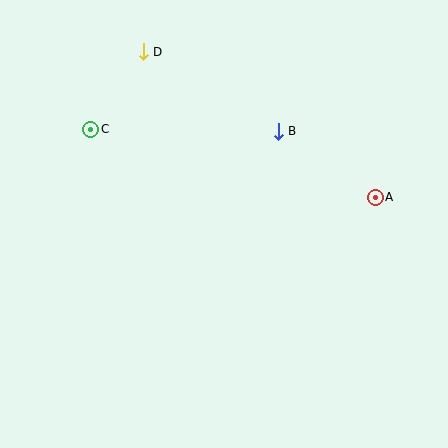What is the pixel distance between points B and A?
The distance between B and A is 117 pixels.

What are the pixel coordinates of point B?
Point B is at (278, 131).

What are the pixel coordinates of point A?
Point A is at (375, 197).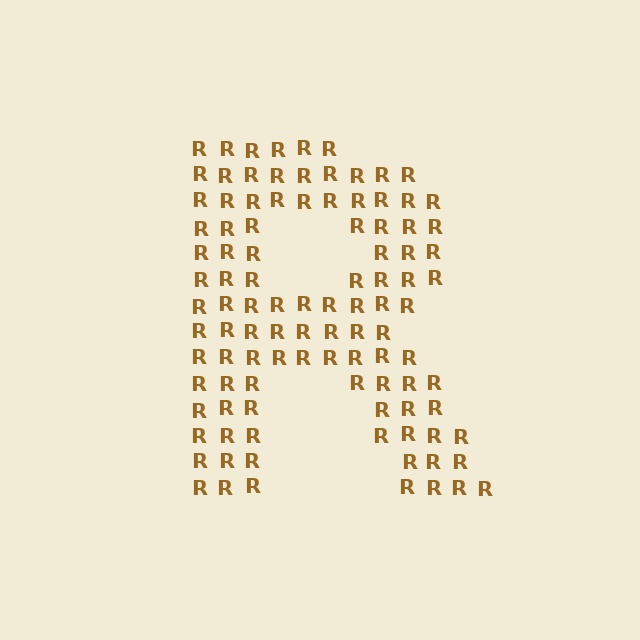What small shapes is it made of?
It is made of small letter R's.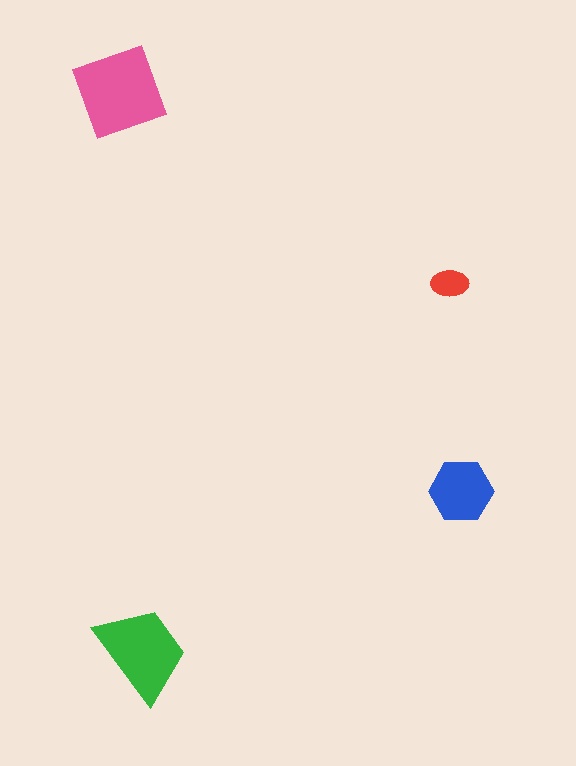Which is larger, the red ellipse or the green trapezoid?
The green trapezoid.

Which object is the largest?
The pink diamond.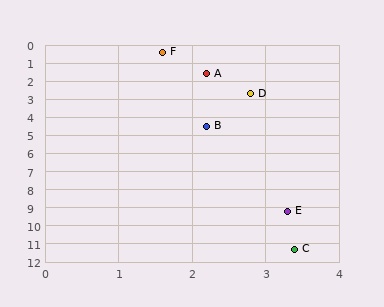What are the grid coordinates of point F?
Point F is at approximately (1.6, 0.4).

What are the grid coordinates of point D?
Point D is at approximately (2.8, 2.7).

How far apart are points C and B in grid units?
Points C and B are about 6.9 grid units apart.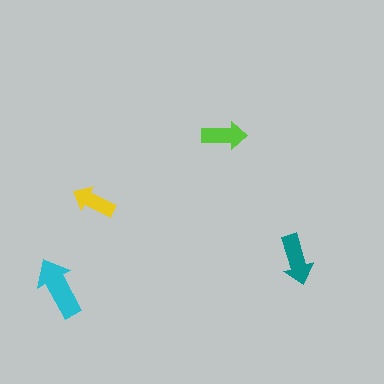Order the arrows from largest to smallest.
the cyan one, the teal one, the lime one, the yellow one.